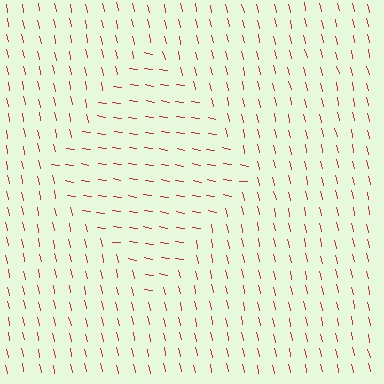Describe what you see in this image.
The image is filled with small red line segments. A diamond region in the image has lines oriented differently from the surrounding lines, creating a visible texture boundary.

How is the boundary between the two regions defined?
The boundary is defined purely by a change in line orientation (approximately 69 degrees difference). All lines are the same color and thickness.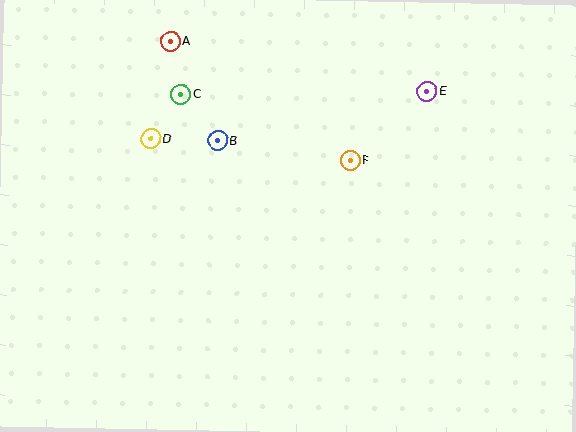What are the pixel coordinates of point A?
Point A is at (170, 41).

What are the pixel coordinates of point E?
Point E is at (427, 91).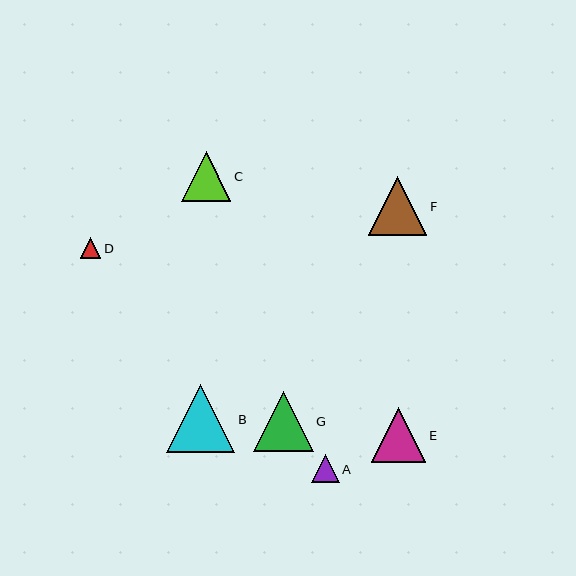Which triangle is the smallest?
Triangle D is the smallest with a size of approximately 21 pixels.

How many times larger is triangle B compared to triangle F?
Triangle B is approximately 1.2 times the size of triangle F.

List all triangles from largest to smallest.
From largest to smallest: B, G, F, E, C, A, D.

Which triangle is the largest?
Triangle B is the largest with a size of approximately 68 pixels.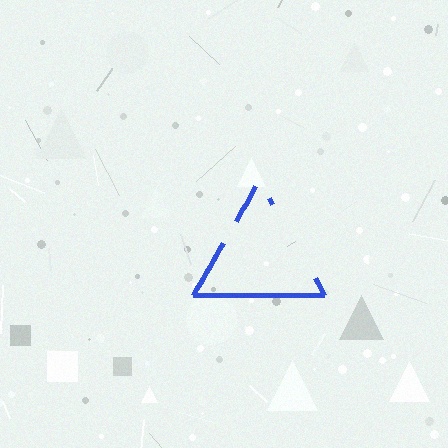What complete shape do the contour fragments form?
The contour fragments form a triangle.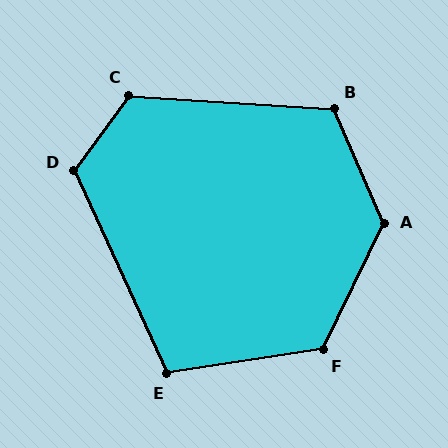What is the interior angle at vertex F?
Approximately 124 degrees (obtuse).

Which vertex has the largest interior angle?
A, at approximately 131 degrees.